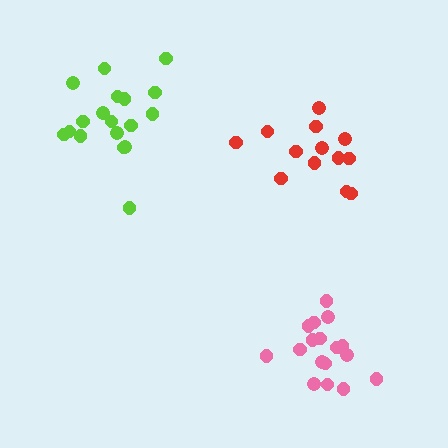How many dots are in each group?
Group 1: 13 dots, Group 2: 17 dots, Group 3: 18 dots (48 total).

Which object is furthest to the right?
The red cluster is rightmost.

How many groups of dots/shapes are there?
There are 3 groups.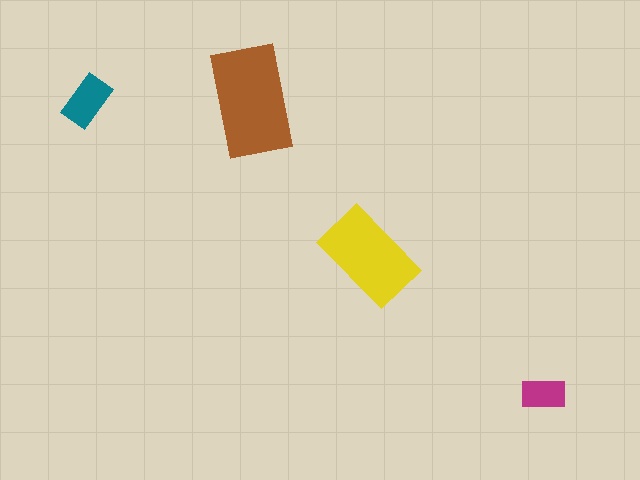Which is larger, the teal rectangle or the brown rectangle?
The brown one.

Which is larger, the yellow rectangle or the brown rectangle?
The brown one.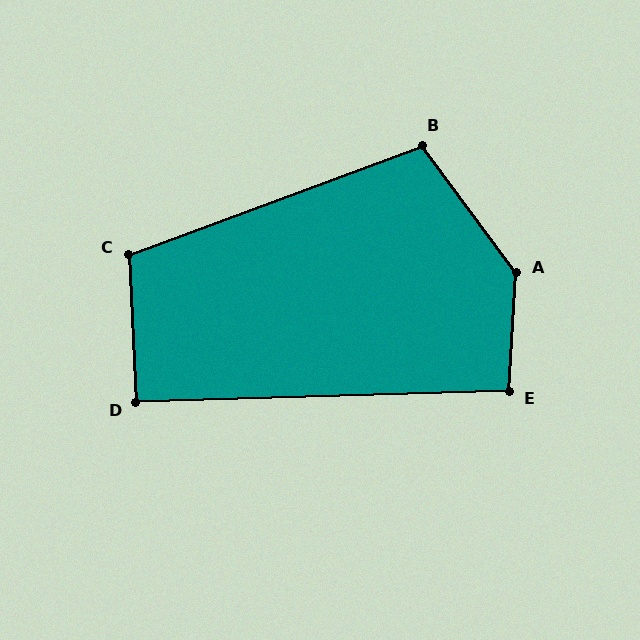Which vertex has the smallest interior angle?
D, at approximately 91 degrees.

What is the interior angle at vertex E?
Approximately 95 degrees (obtuse).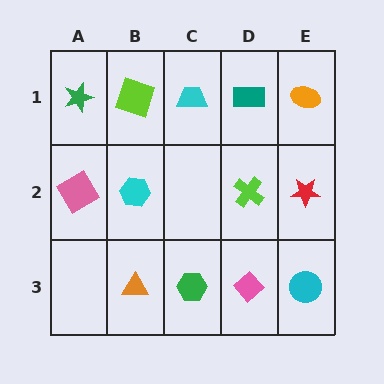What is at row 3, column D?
A pink diamond.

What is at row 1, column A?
A green star.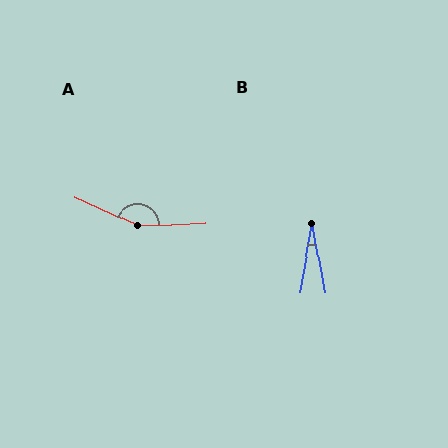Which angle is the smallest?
B, at approximately 20 degrees.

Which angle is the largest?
A, at approximately 154 degrees.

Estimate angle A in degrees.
Approximately 154 degrees.